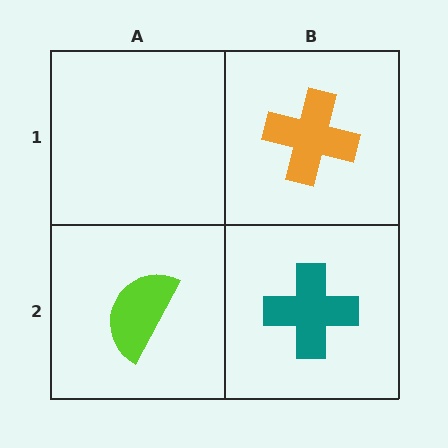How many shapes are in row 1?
1 shape.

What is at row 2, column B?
A teal cross.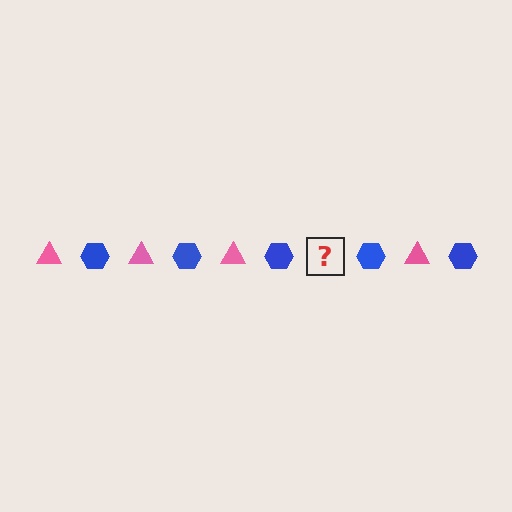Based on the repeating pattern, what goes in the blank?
The blank should be a pink triangle.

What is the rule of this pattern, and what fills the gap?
The rule is that the pattern alternates between pink triangle and blue hexagon. The gap should be filled with a pink triangle.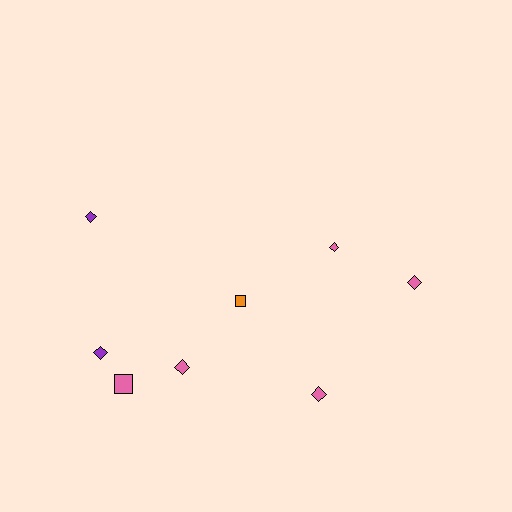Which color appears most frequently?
Pink, with 5 objects.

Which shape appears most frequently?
Diamond, with 6 objects.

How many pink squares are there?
There is 1 pink square.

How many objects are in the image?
There are 8 objects.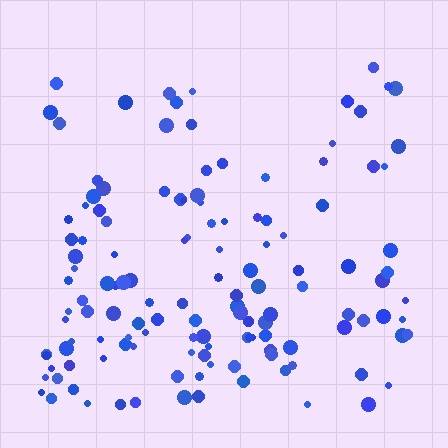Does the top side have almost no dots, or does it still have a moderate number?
Still a moderate number, just noticeably fewer than the bottom.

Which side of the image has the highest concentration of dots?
The bottom.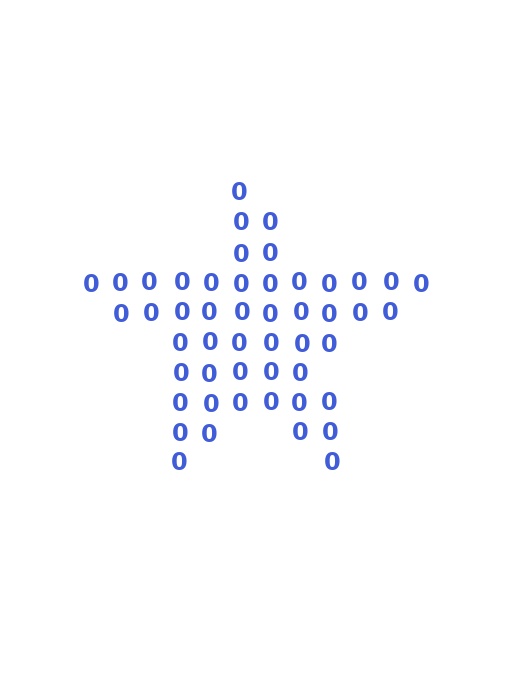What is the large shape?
The large shape is a star.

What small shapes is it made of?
It is made of small digit 0's.